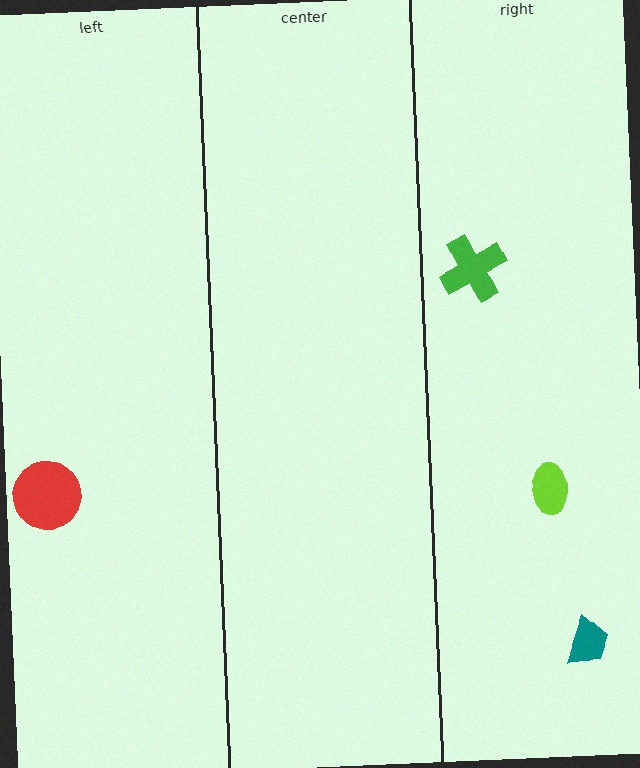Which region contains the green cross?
The right region.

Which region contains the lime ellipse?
The right region.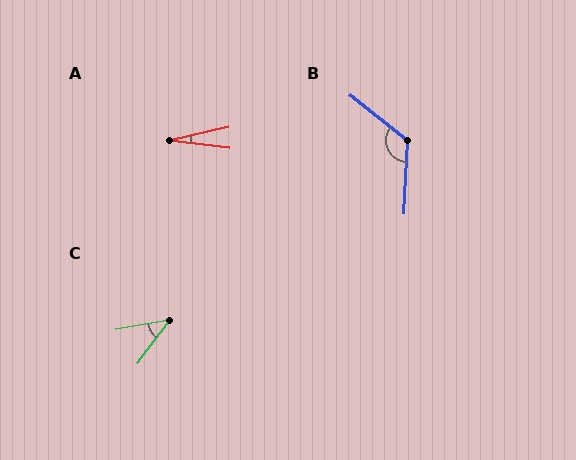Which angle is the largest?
B, at approximately 126 degrees.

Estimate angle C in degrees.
Approximately 43 degrees.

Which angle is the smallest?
A, at approximately 20 degrees.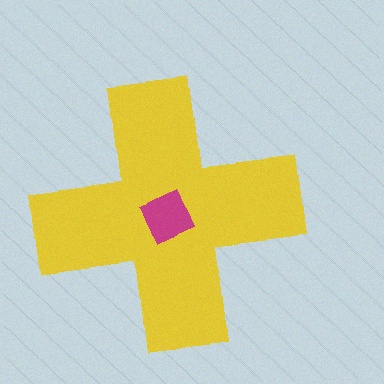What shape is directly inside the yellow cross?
The magenta square.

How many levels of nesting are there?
2.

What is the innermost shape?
The magenta square.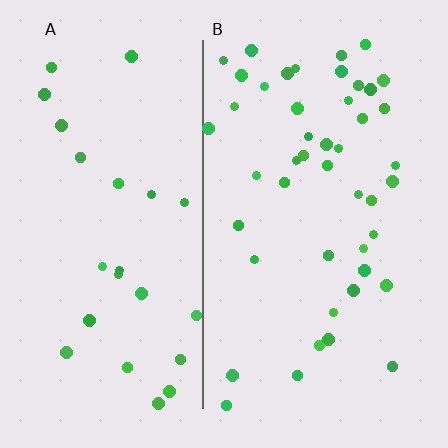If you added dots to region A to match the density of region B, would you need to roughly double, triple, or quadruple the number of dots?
Approximately double.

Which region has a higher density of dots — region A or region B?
B (the right).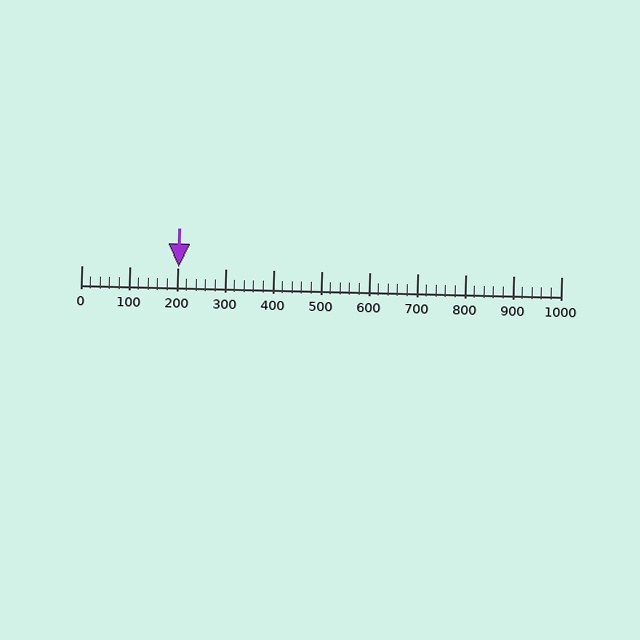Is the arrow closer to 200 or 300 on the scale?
The arrow is closer to 200.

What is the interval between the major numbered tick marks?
The major tick marks are spaced 100 units apart.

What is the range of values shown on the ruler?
The ruler shows values from 0 to 1000.